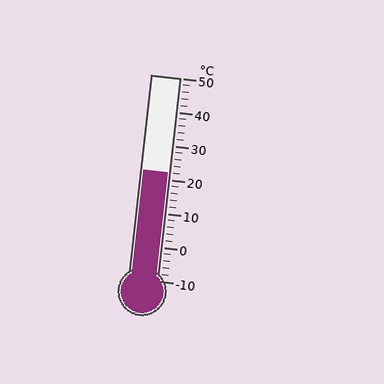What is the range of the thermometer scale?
The thermometer scale ranges from -10°C to 50°C.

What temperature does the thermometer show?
The thermometer shows approximately 22°C.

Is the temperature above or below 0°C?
The temperature is above 0°C.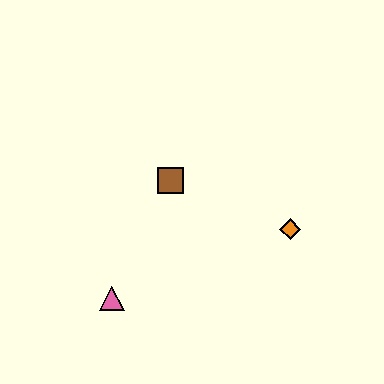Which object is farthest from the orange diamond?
The pink triangle is farthest from the orange diamond.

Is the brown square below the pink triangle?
No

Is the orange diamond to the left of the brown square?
No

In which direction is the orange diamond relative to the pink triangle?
The orange diamond is to the right of the pink triangle.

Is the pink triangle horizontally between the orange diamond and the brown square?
No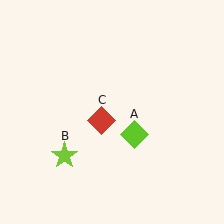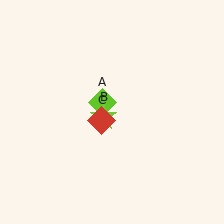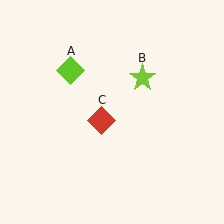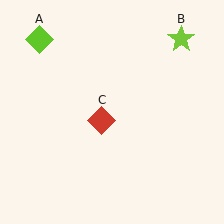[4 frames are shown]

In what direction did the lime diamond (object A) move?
The lime diamond (object A) moved up and to the left.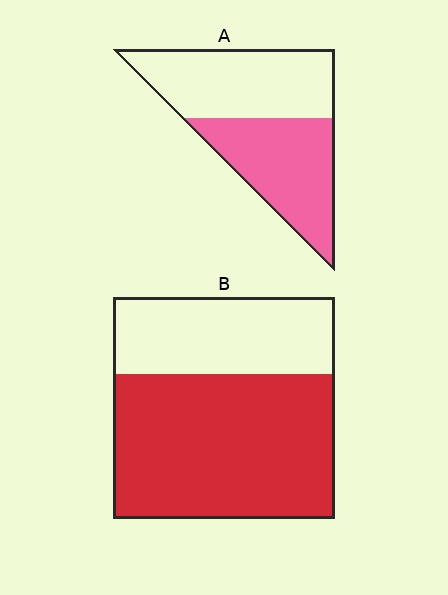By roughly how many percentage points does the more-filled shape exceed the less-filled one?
By roughly 20 percentage points (B over A).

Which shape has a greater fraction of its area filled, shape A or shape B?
Shape B.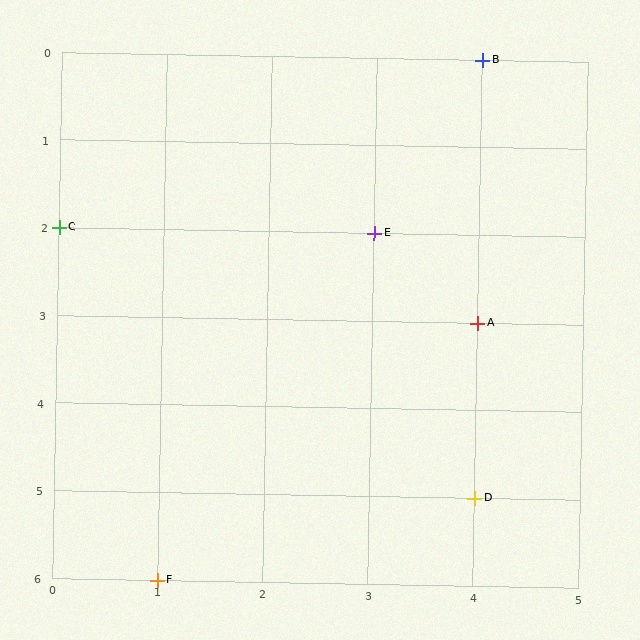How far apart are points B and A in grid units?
Points B and A are 3 rows apart.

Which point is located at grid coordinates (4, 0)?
Point B is at (4, 0).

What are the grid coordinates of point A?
Point A is at grid coordinates (4, 3).